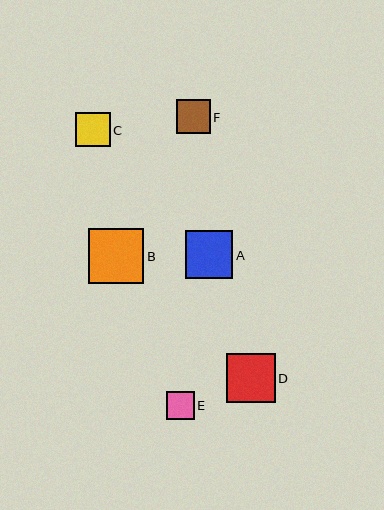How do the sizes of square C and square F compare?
Square C and square F are approximately the same size.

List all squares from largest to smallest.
From largest to smallest: B, D, A, C, F, E.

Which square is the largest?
Square B is the largest with a size of approximately 55 pixels.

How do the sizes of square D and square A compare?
Square D and square A are approximately the same size.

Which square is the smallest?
Square E is the smallest with a size of approximately 28 pixels.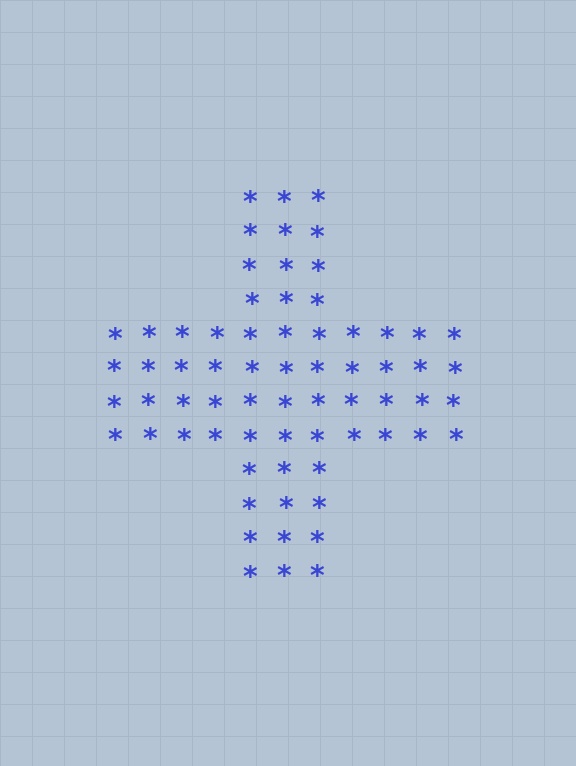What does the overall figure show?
The overall figure shows a cross.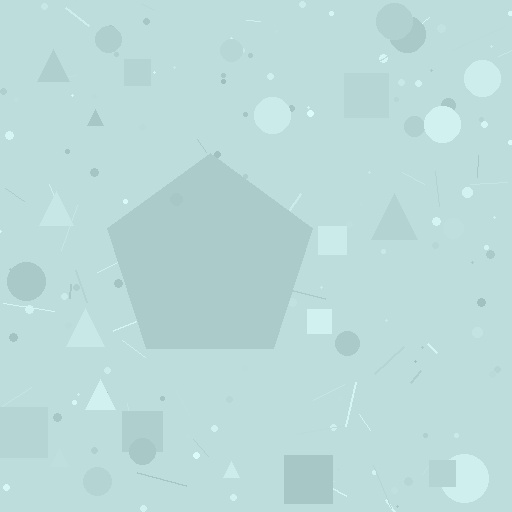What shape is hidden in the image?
A pentagon is hidden in the image.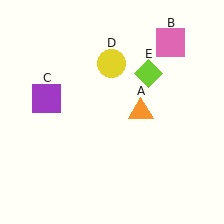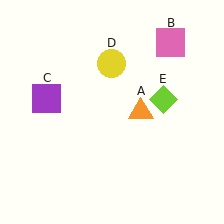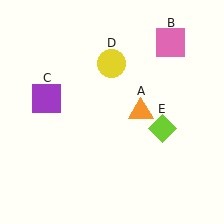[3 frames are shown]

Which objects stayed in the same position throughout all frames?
Orange triangle (object A) and pink square (object B) and purple square (object C) and yellow circle (object D) remained stationary.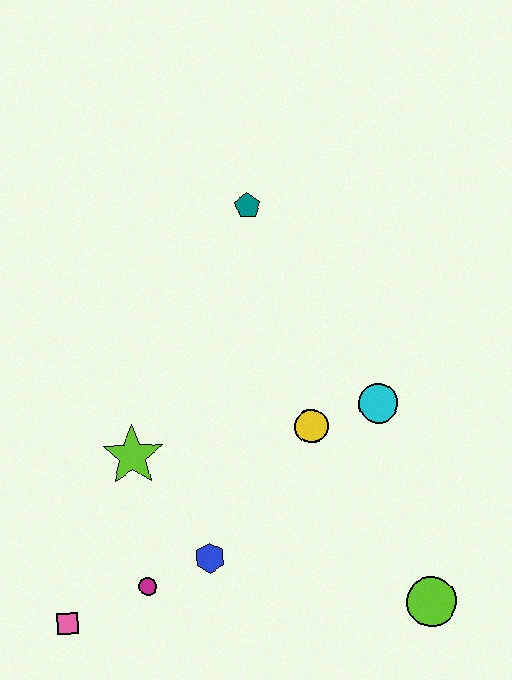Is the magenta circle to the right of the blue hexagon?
No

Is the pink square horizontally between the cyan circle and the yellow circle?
No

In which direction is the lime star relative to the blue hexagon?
The lime star is above the blue hexagon.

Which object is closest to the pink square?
The magenta circle is closest to the pink square.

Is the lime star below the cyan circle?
Yes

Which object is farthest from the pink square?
The teal pentagon is farthest from the pink square.